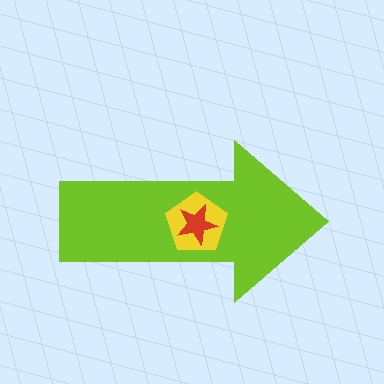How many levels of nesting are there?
3.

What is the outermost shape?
The lime arrow.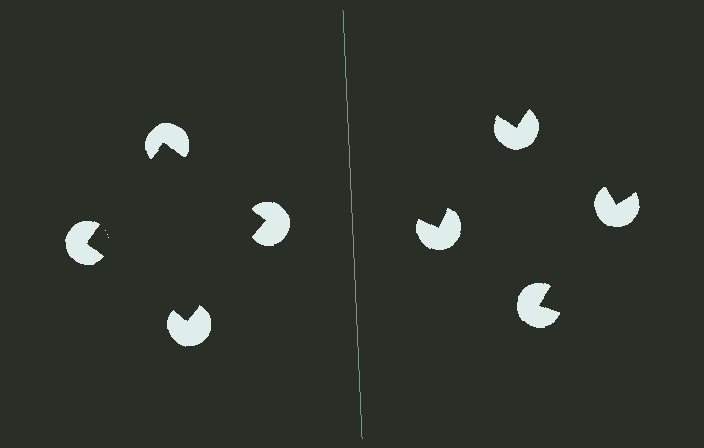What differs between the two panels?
The pac-man discs are positioned identically on both sides; only the wedge orientations differ. On the left they align to a square; on the right they are misaligned.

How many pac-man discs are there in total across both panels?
8 — 4 on each side.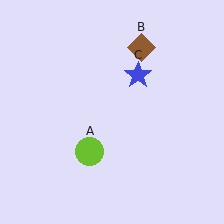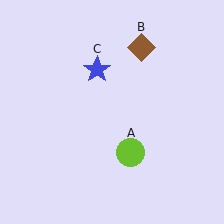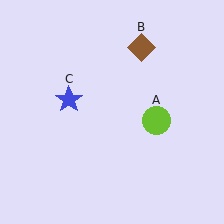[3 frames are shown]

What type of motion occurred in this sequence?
The lime circle (object A), blue star (object C) rotated counterclockwise around the center of the scene.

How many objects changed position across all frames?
2 objects changed position: lime circle (object A), blue star (object C).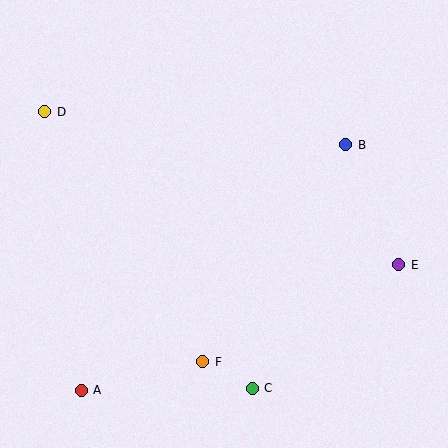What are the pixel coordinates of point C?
Point C is at (252, 388).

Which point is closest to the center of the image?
Point F at (203, 362) is closest to the center.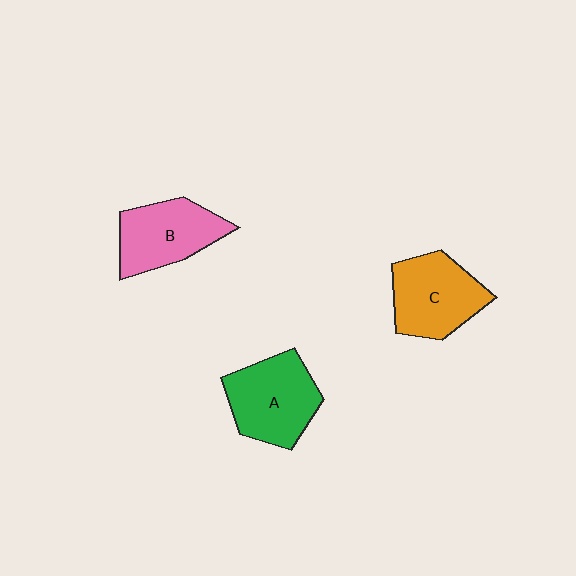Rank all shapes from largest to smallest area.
From largest to smallest: A (green), C (orange), B (pink).